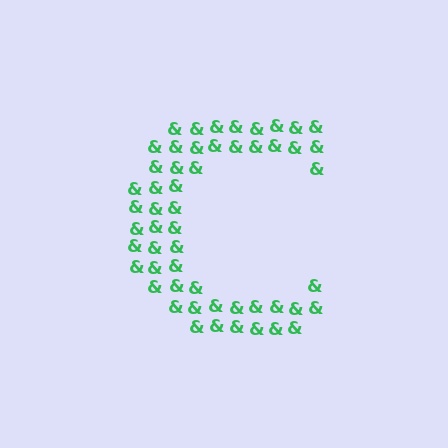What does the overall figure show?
The overall figure shows the letter C.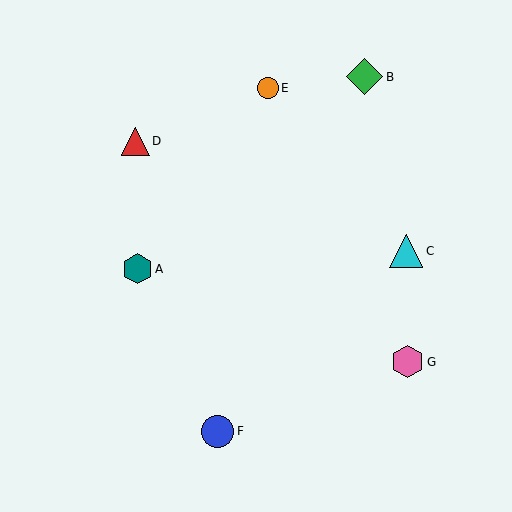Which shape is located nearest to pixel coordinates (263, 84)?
The orange circle (labeled E) at (268, 88) is nearest to that location.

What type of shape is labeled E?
Shape E is an orange circle.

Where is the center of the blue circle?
The center of the blue circle is at (218, 431).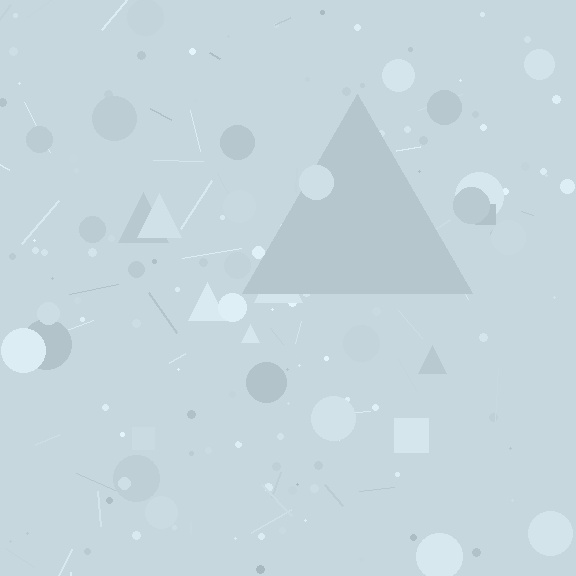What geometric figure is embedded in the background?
A triangle is embedded in the background.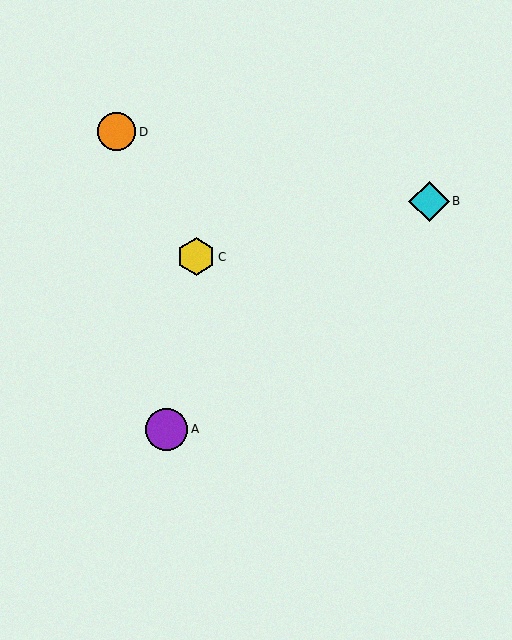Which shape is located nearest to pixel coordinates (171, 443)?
The purple circle (labeled A) at (167, 429) is nearest to that location.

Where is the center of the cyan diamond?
The center of the cyan diamond is at (429, 201).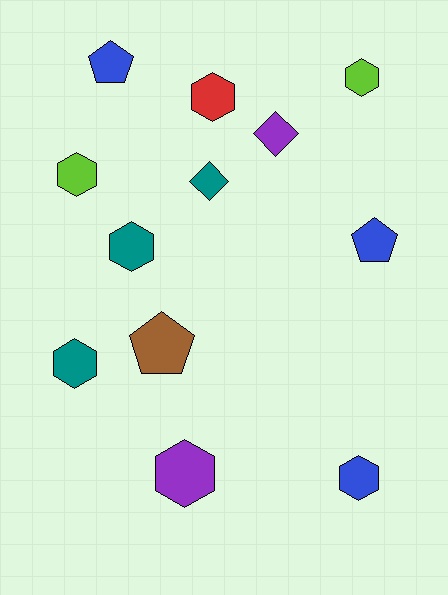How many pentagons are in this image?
There are 3 pentagons.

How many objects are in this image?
There are 12 objects.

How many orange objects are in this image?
There are no orange objects.